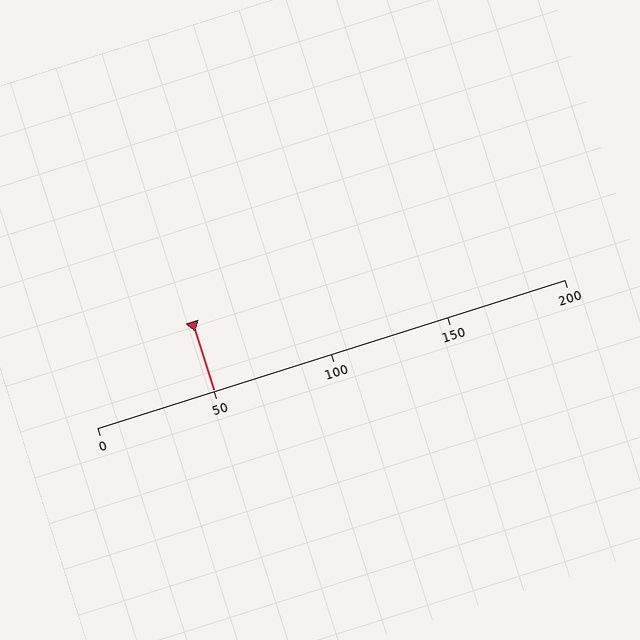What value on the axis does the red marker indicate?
The marker indicates approximately 50.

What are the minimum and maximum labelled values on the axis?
The axis runs from 0 to 200.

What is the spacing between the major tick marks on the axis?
The major ticks are spaced 50 apart.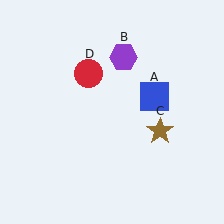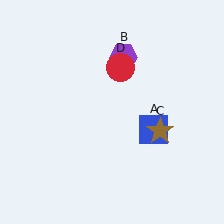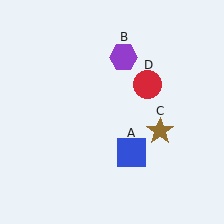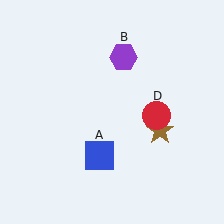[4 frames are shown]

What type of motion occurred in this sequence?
The blue square (object A), red circle (object D) rotated clockwise around the center of the scene.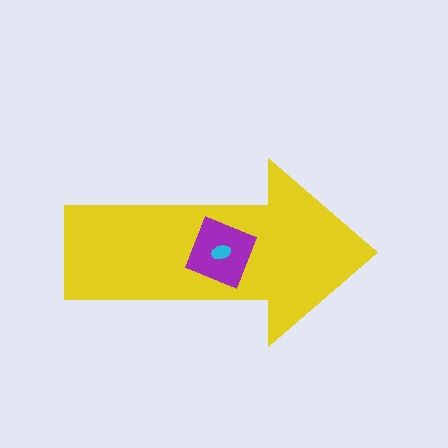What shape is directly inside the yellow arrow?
The purple diamond.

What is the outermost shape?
The yellow arrow.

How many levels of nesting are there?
3.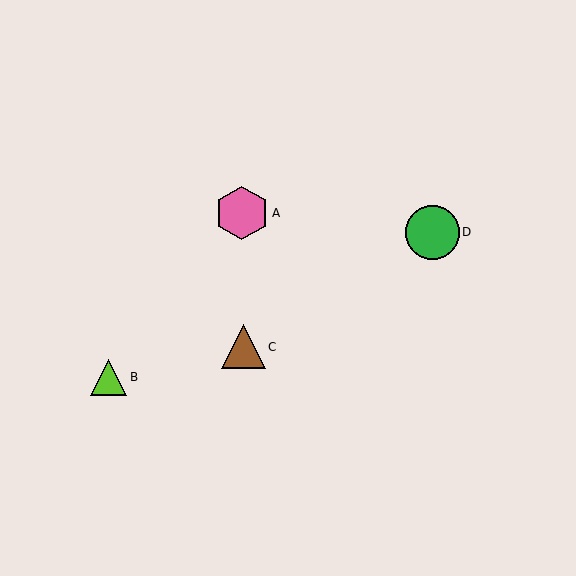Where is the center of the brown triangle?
The center of the brown triangle is at (243, 347).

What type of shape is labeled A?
Shape A is a pink hexagon.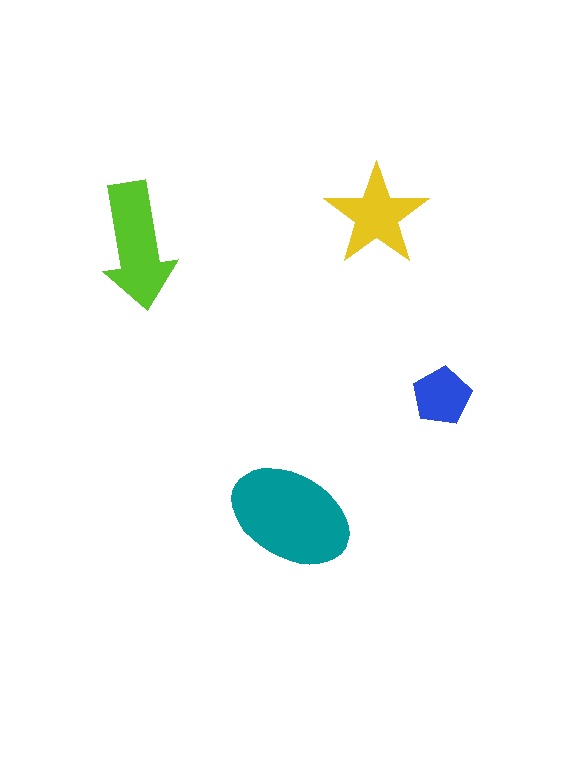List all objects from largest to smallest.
The teal ellipse, the lime arrow, the yellow star, the blue pentagon.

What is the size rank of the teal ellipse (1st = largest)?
1st.